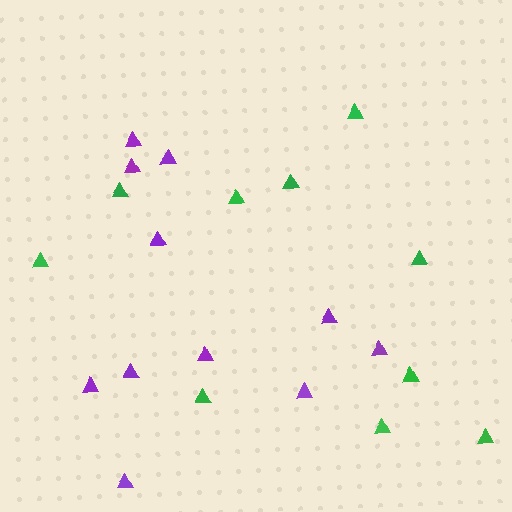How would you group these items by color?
There are 2 groups: one group of purple triangles (11) and one group of green triangles (10).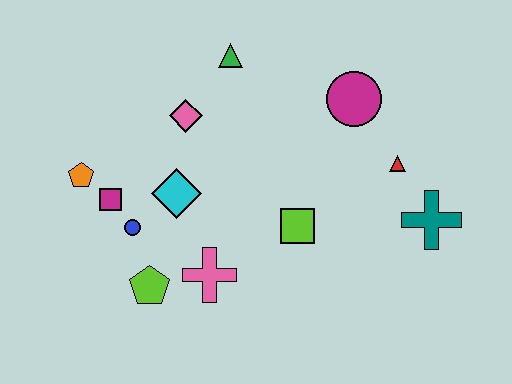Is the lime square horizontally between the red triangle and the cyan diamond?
Yes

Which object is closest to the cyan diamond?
The blue circle is closest to the cyan diamond.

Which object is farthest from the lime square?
The orange pentagon is farthest from the lime square.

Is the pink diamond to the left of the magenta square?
No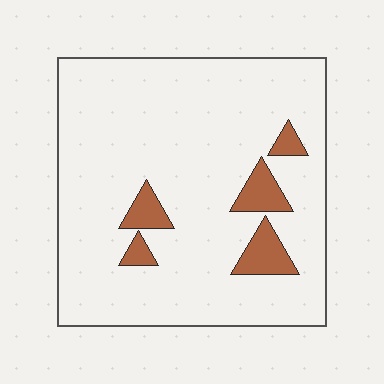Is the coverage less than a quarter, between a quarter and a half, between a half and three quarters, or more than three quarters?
Less than a quarter.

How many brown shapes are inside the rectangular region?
5.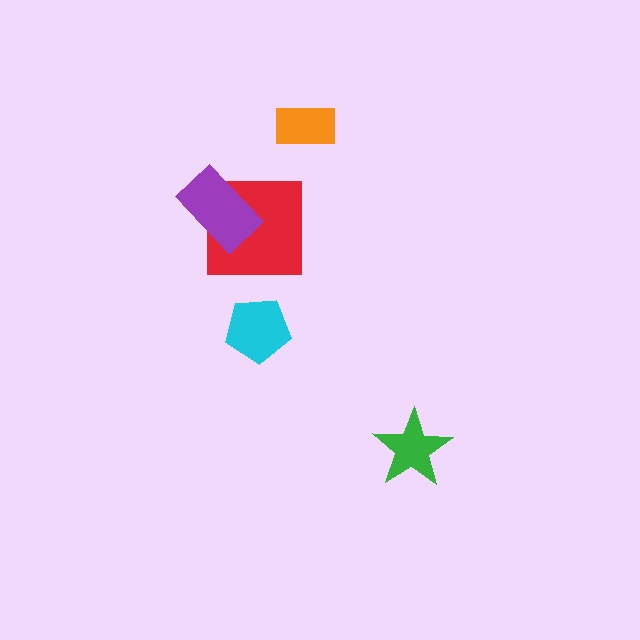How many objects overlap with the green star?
0 objects overlap with the green star.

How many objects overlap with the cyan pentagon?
0 objects overlap with the cyan pentagon.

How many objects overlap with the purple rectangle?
1 object overlaps with the purple rectangle.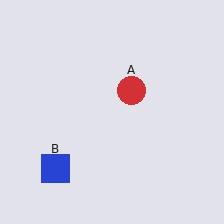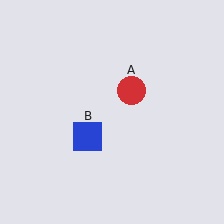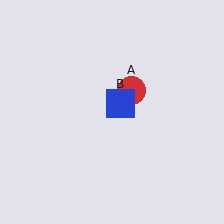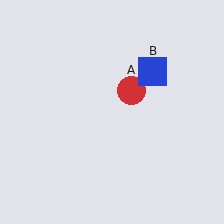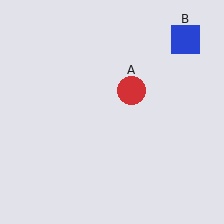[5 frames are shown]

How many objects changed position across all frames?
1 object changed position: blue square (object B).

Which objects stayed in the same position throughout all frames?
Red circle (object A) remained stationary.